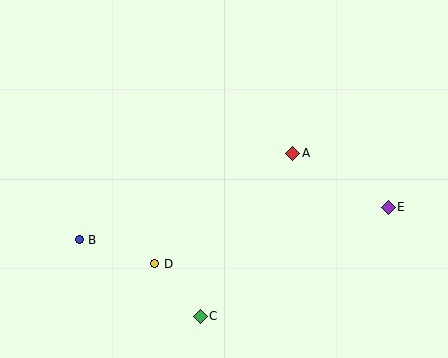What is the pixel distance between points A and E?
The distance between A and E is 110 pixels.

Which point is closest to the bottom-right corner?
Point E is closest to the bottom-right corner.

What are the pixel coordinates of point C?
Point C is at (200, 316).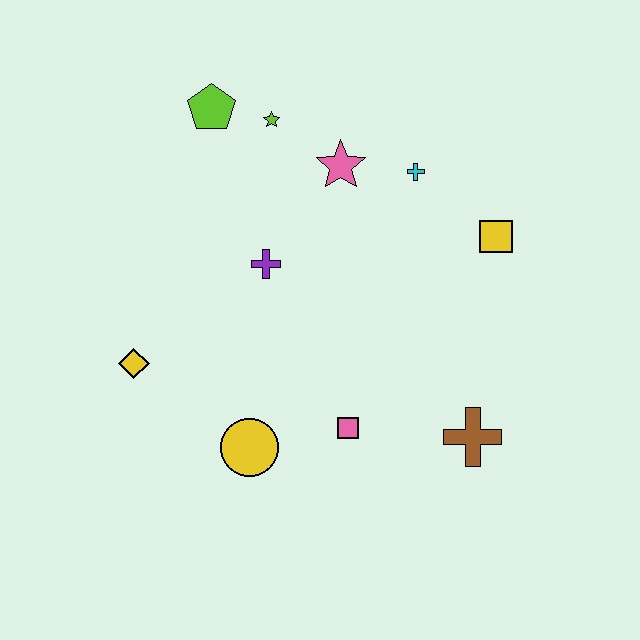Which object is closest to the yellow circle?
The pink square is closest to the yellow circle.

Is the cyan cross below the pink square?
No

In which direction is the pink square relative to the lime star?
The pink square is below the lime star.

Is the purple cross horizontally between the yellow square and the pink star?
No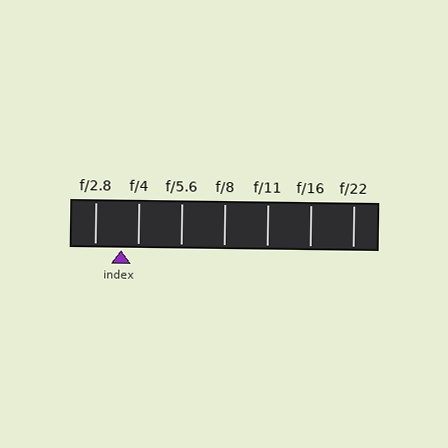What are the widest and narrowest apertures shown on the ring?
The widest aperture shown is f/2.8 and the narrowest is f/22.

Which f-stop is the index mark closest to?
The index mark is closest to f/4.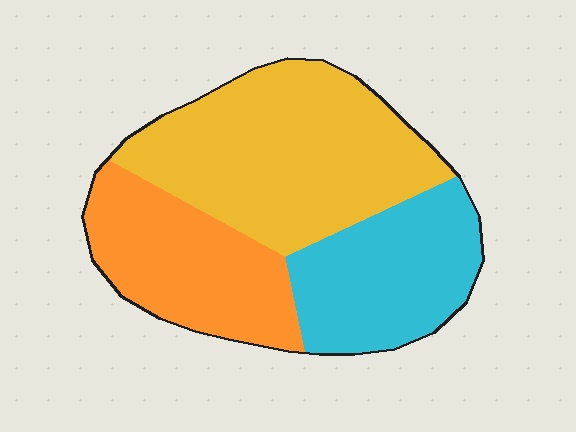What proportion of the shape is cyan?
Cyan takes up about one quarter (1/4) of the shape.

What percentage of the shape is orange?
Orange takes up between a quarter and a half of the shape.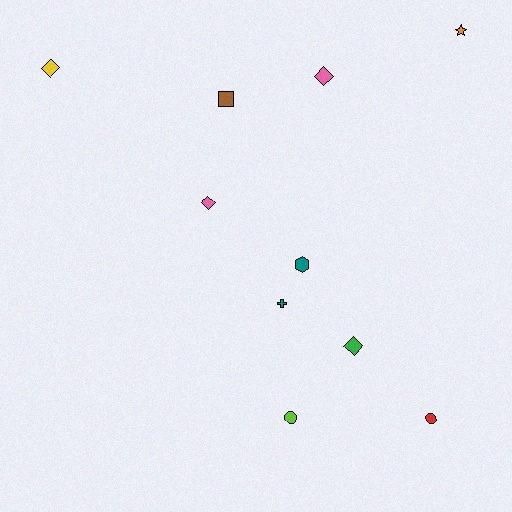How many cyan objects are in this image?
There are no cyan objects.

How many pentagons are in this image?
There are no pentagons.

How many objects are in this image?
There are 10 objects.